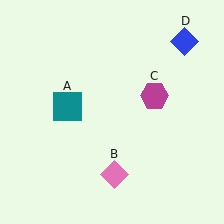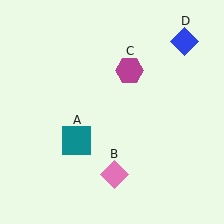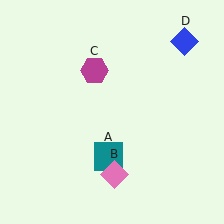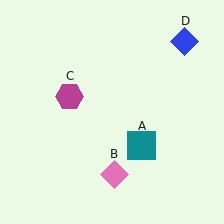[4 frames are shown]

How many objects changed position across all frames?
2 objects changed position: teal square (object A), magenta hexagon (object C).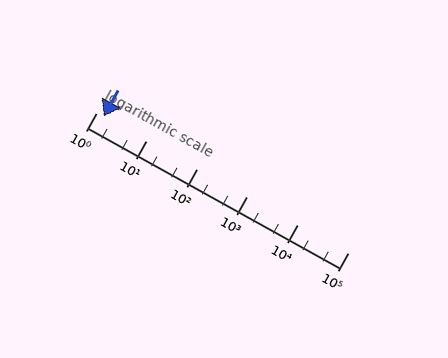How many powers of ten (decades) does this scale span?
The scale spans 5 decades, from 1 to 100000.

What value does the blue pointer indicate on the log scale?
The pointer indicates approximately 1.4.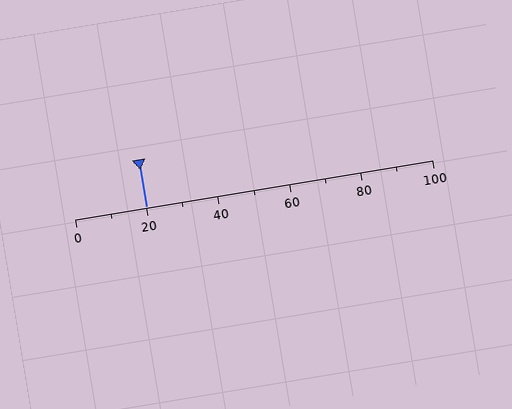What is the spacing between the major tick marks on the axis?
The major ticks are spaced 20 apart.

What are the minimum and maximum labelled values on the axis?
The axis runs from 0 to 100.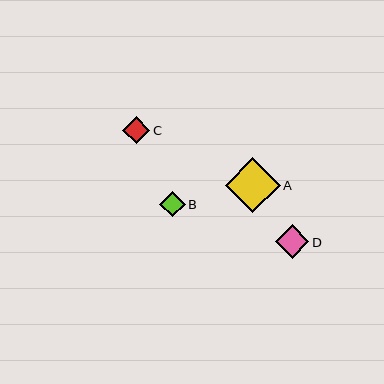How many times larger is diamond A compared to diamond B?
Diamond A is approximately 2.1 times the size of diamond B.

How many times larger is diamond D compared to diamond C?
Diamond D is approximately 1.2 times the size of diamond C.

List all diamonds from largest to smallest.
From largest to smallest: A, D, C, B.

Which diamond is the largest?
Diamond A is the largest with a size of approximately 55 pixels.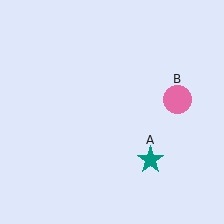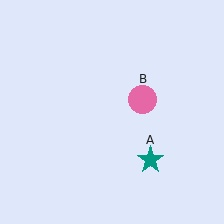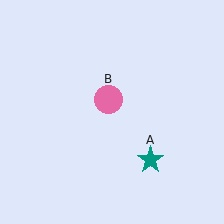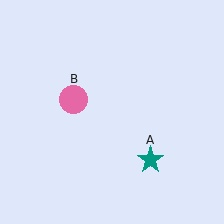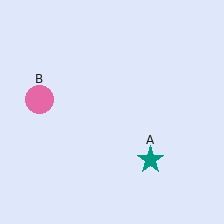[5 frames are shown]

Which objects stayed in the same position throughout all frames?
Teal star (object A) remained stationary.